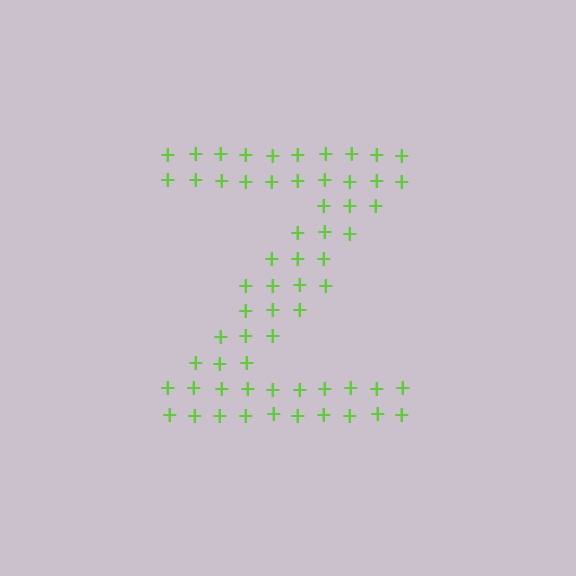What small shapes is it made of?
It is made of small plus signs.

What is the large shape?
The large shape is the letter Z.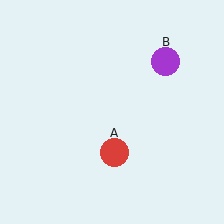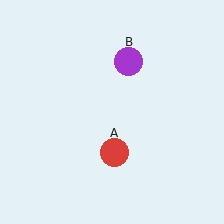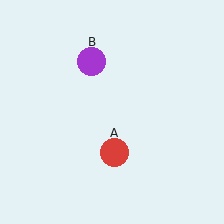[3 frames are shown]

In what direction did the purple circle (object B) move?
The purple circle (object B) moved left.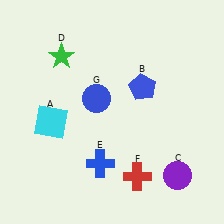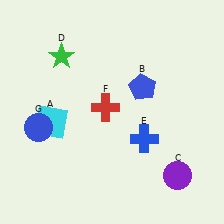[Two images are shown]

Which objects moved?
The objects that moved are: the blue cross (E), the red cross (F), the blue circle (G).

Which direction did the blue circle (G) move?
The blue circle (G) moved left.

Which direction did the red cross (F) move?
The red cross (F) moved up.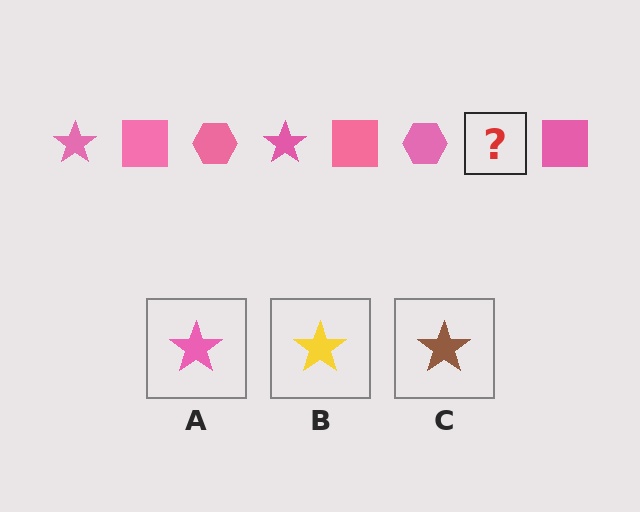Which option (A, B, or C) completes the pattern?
A.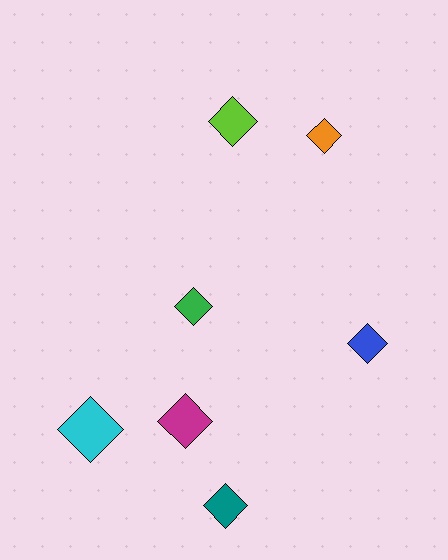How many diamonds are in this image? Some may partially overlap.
There are 7 diamonds.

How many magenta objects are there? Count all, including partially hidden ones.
There is 1 magenta object.